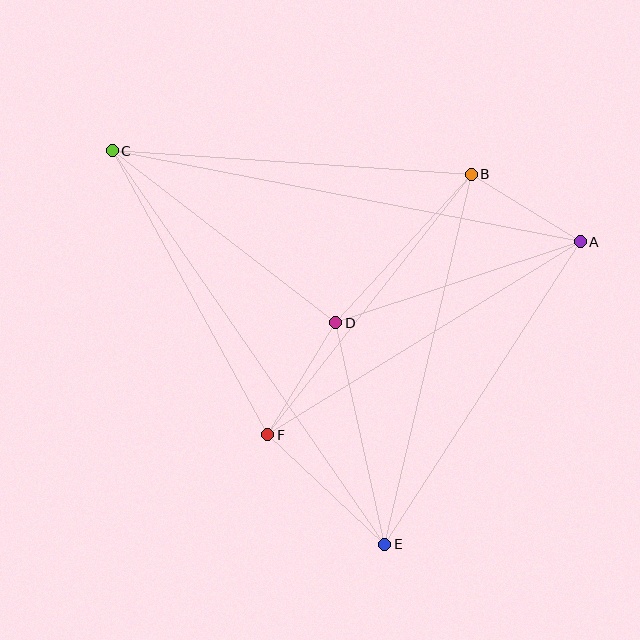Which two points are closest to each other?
Points A and B are closest to each other.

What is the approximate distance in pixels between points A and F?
The distance between A and F is approximately 367 pixels.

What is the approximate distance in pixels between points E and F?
The distance between E and F is approximately 161 pixels.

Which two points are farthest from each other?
Points C and E are farthest from each other.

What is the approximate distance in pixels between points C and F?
The distance between C and F is approximately 324 pixels.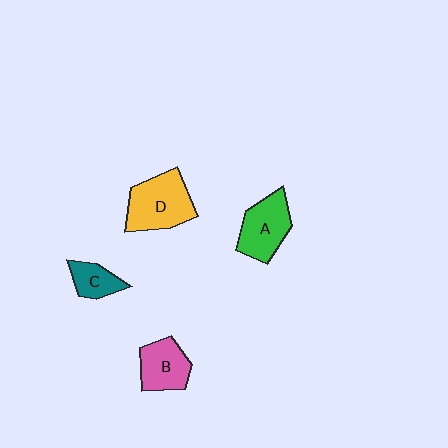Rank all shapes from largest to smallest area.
From largest to smallest: D (yellow), A (green), B (pink), C (teal).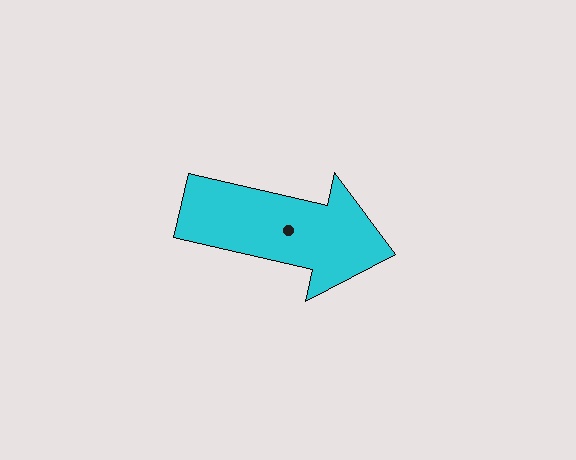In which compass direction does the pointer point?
East.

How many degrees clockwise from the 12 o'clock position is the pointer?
Approximately 103 degrees.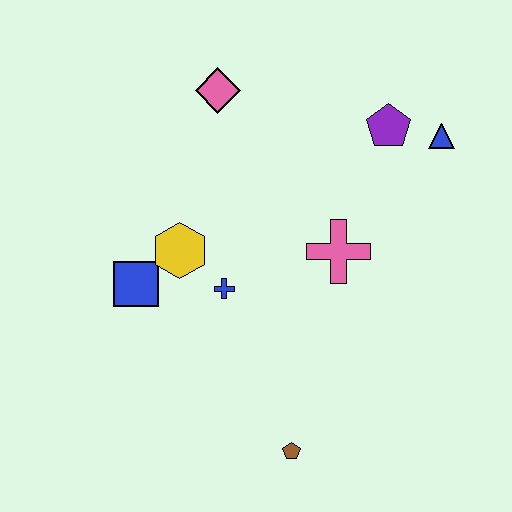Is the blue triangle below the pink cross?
No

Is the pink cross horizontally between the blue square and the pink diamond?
No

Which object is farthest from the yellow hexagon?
The blue triangle is farthest from the yellow hexagon.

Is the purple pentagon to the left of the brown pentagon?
No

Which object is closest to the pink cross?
The blue cross is closest to the pink cross.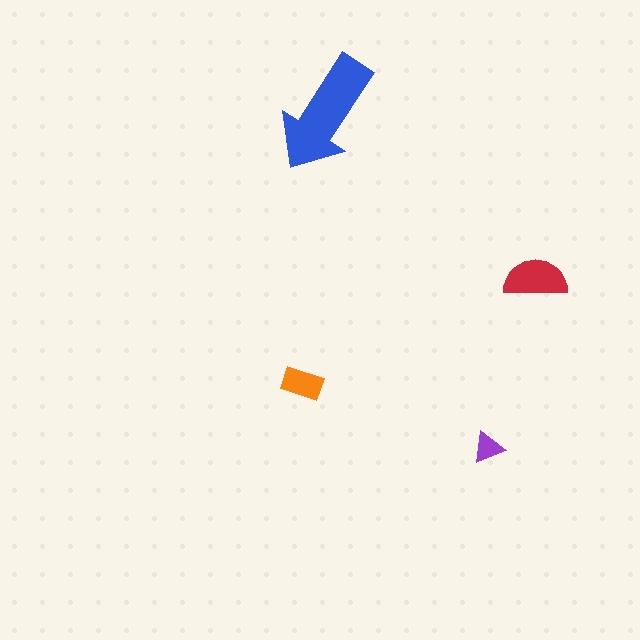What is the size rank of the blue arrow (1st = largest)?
1st.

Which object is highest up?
The blue arrow is topmost.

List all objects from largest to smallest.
The blue arrow, the red semicircle, the orange rectangle, the purple triangle.